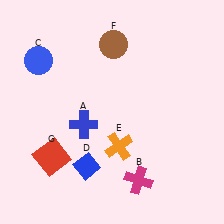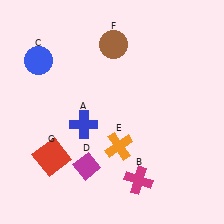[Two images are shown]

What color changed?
The diamond (D) changed from blue in Image 1 to magenta in Image 2.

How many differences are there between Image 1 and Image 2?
There is 1 difference between the two images.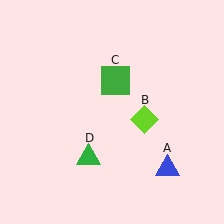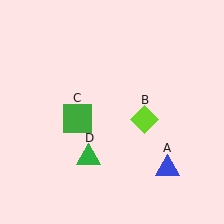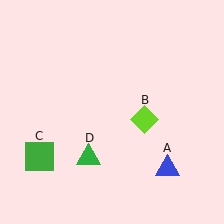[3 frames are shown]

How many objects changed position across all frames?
1 object changed position: green square (object C).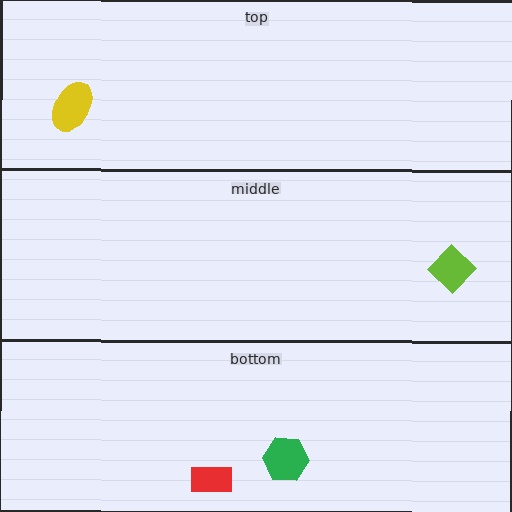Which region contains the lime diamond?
The middle region.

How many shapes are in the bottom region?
2.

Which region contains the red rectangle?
The bottom region.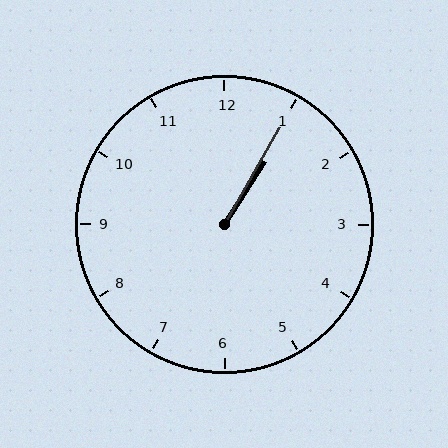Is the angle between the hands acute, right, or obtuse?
It is acute.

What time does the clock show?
1:05.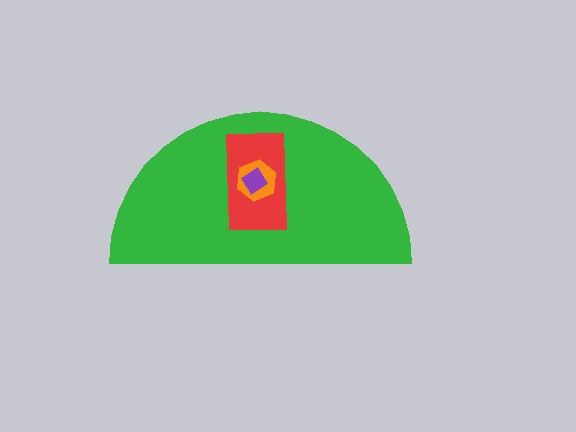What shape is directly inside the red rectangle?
The orange hexagon.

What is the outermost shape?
The green semicircle.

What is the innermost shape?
The purple diamond.